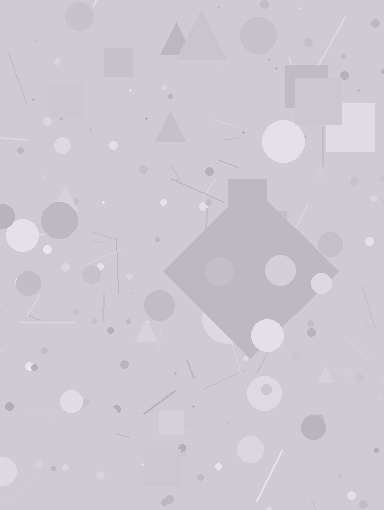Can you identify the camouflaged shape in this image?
The camouflaged shape is a diamond.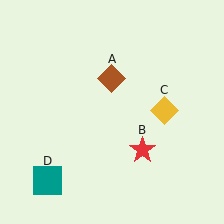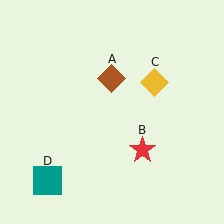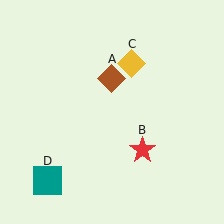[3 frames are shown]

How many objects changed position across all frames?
1 object changed position: yellow diamond (object C).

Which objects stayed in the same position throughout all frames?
Brown diamond (object A) and red star (object B) and teal square (object D) remained stationary.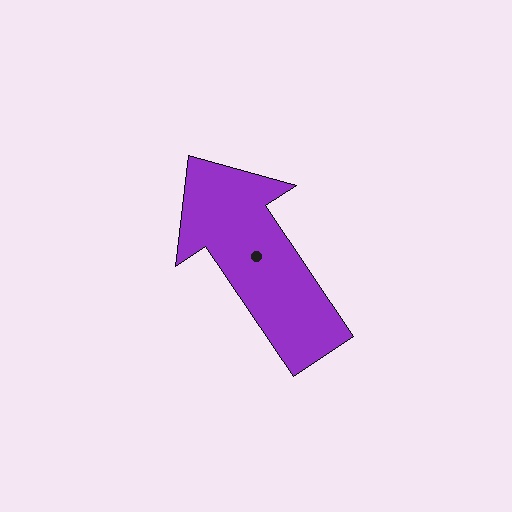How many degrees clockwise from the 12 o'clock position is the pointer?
Approximately 326 degrees.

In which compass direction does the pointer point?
Northwest.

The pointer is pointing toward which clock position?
Roughly 11 o'clock.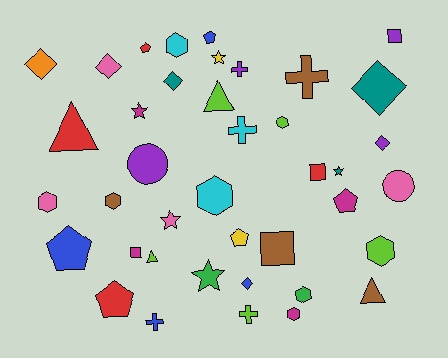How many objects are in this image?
There are 40 objects.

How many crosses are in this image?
There are 5 crosses.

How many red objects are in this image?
There are 4 red objects.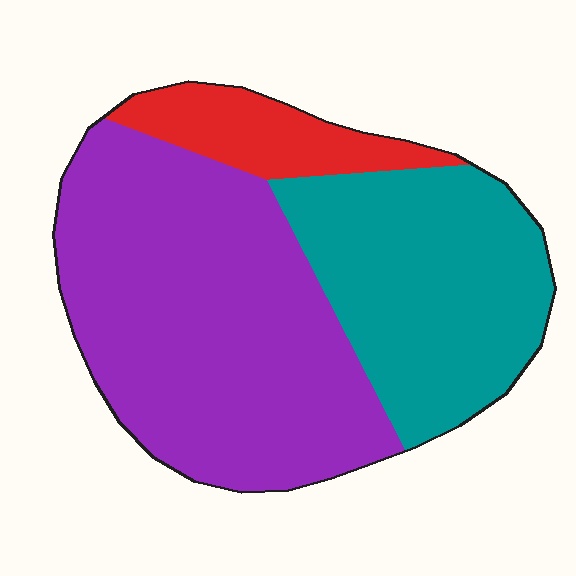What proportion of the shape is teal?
Teal covers about 35% of the shape.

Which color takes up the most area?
Purple, at roughly 55%.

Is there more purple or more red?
Purple.